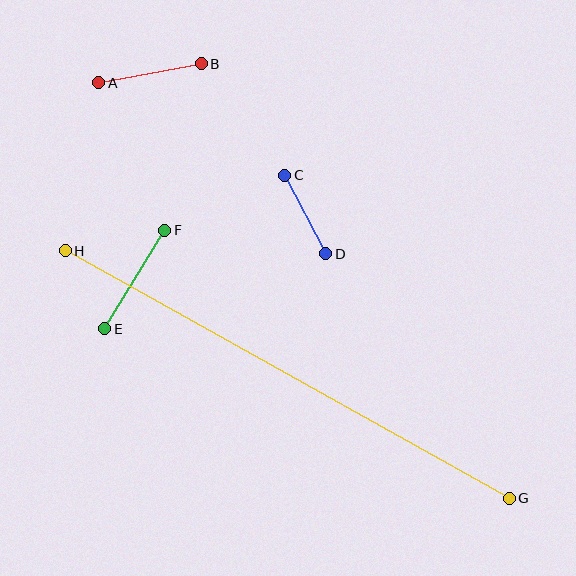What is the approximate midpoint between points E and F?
The midpoint is at approximately (135, 280) pixels.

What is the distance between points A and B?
The distance is approximately 104 pixels.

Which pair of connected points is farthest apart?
Points G and H are farthest apart.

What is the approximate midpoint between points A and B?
The midpoint is at approximately (150, 73) pixels.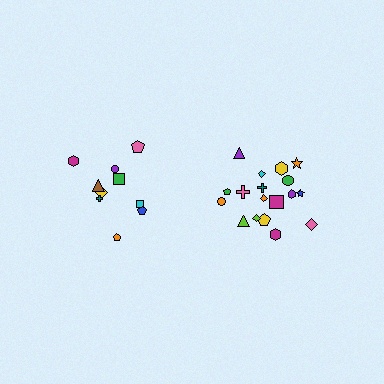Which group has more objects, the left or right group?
The right group.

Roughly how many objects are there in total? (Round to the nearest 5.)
Roughly 30 objects in total.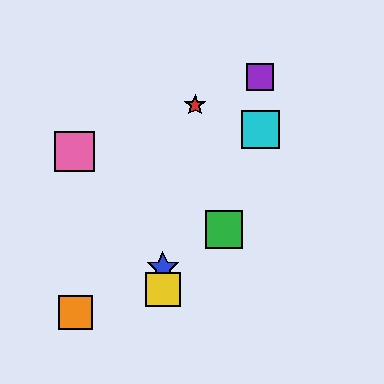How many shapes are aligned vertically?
2 shapes (the blue star, the yellow square) are aligned vertically.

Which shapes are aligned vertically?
The blue star, the yellow square are aligned vertically.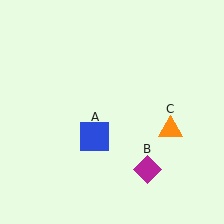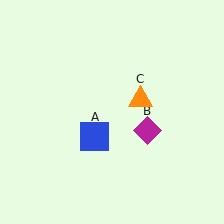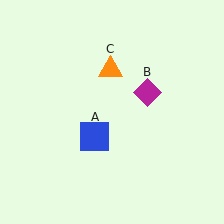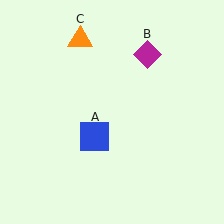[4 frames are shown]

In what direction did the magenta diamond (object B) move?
The magenta diamond (object B) moved up.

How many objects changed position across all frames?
2 objects changed position: magenta diamond (object B), orange triangle (object C).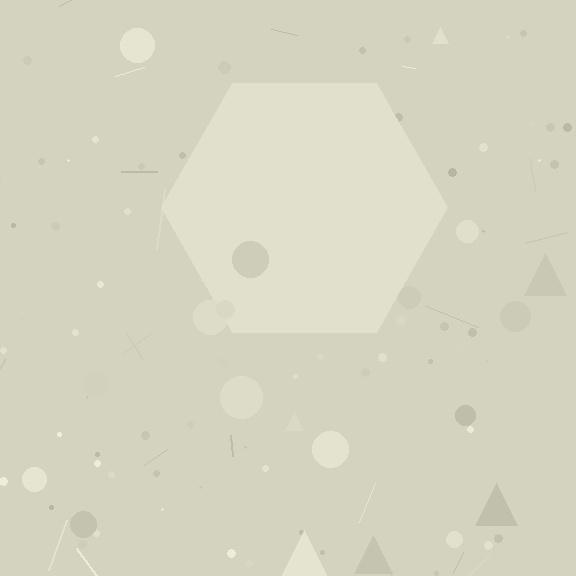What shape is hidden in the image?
A hexagon is hidden in the image.